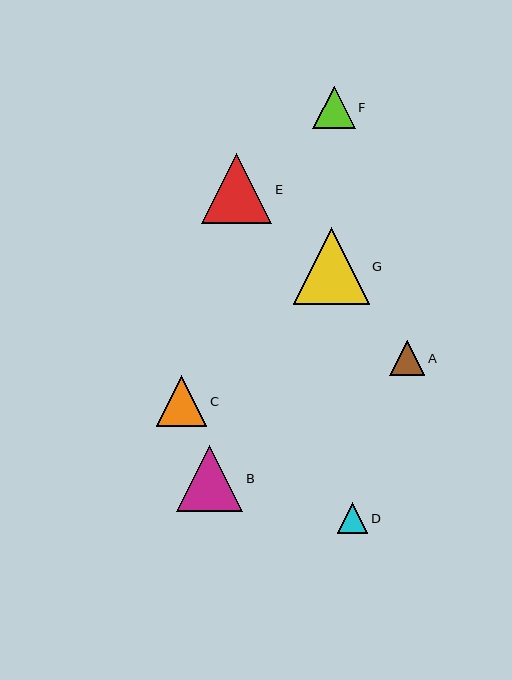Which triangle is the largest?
Triangle G is the largest with a size of approximately 76 pixels.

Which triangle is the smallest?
Triangle D is the smallest with a size of approximately 30 pixels.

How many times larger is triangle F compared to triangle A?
Triangle F is approximately 1.2 times the size of triangle A.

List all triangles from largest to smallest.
From largest to smallest: G, E, B, C, F, A, D.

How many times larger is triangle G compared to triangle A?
Triangle G is approximately 2.2 times the size of triangle A.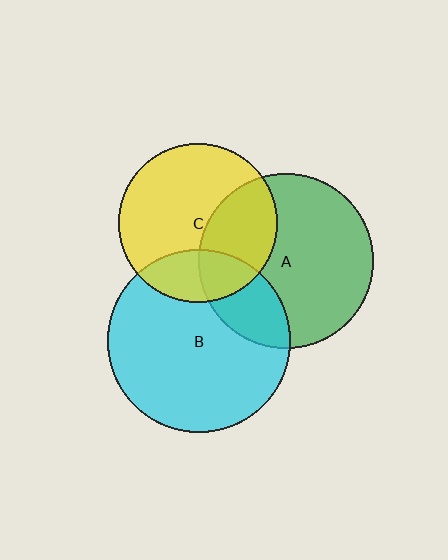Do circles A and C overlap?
Yes.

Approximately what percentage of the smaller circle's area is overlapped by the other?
Approximately 35%.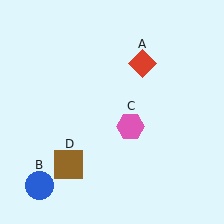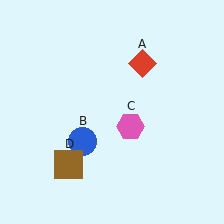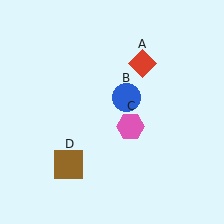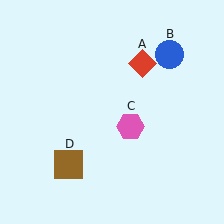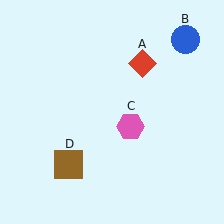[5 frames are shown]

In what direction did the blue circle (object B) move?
The blue circle (object B) moved up and to the right.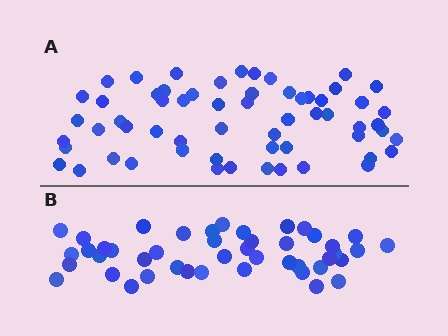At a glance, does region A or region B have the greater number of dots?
Region A (the top region) has more dots.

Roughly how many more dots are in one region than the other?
Region A has approximately 15 more dots than region B.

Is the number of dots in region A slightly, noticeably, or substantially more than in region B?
Region A has noticeably more, but not dramatically so. The ratio is roughly 1.3 to 1.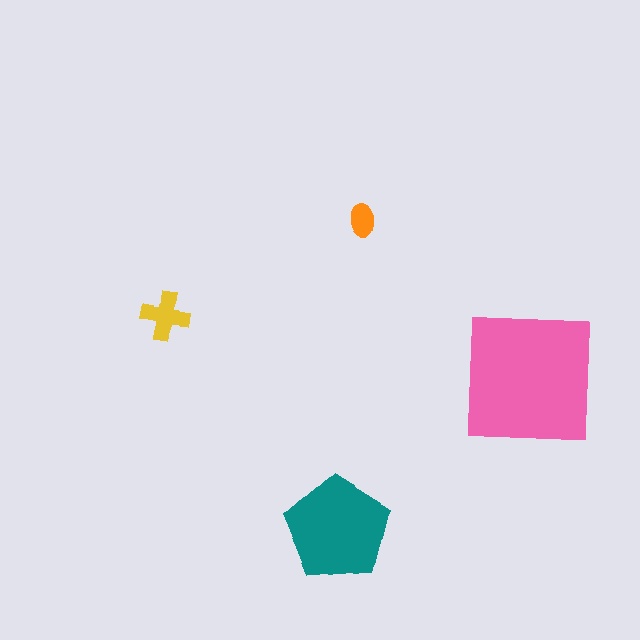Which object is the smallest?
The orange ellipse.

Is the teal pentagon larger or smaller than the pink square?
Smaller.